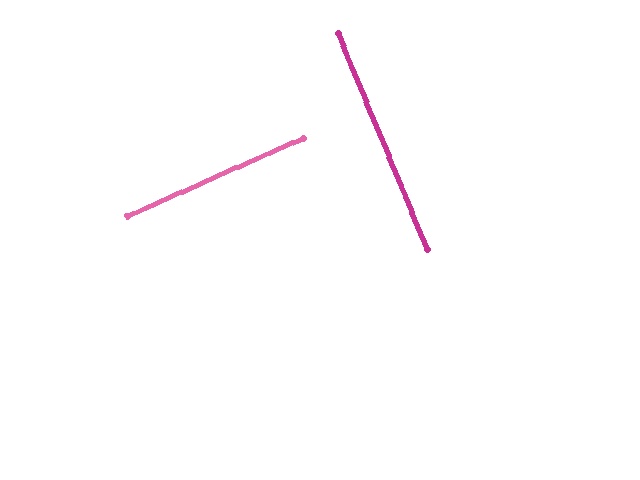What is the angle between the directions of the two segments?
Approximately 89 degrees.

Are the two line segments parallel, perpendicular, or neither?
Perpendicular — they meet at approximately 89°.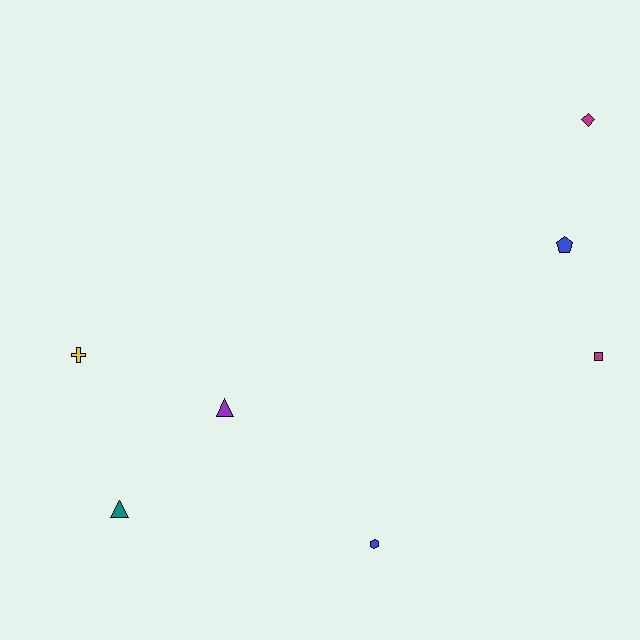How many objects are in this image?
There are 7 objects.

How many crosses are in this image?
There is 1 cross.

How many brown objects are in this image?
There are no brown objects.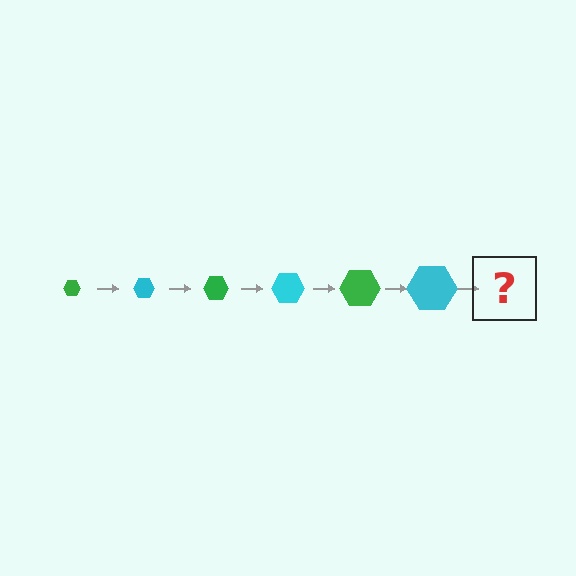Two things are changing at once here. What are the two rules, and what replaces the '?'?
The two rules are that the hexagon grows larger each step and the color cycles through green and cyan. The '?' should be a green hexagon, larger than the previous one.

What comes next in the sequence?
The next element should be a green hexagon, larger than the previous one.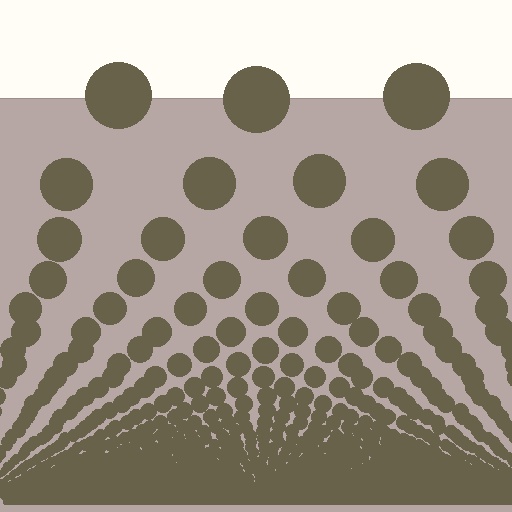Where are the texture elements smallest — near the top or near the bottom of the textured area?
Near the bottom.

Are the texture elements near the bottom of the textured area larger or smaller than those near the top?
Smaller. The gradient is inverted — elements near the bottom are smaller and denser.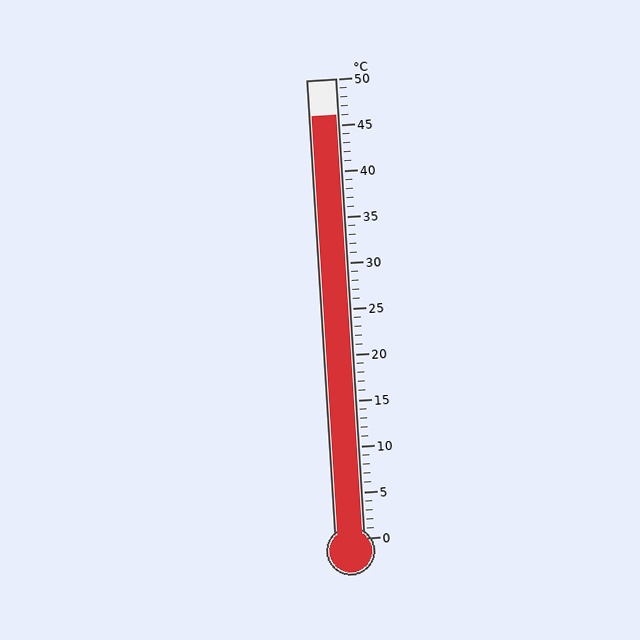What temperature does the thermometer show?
The thermometer shows approximately 46°C.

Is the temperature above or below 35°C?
The temperature is above 35°C.